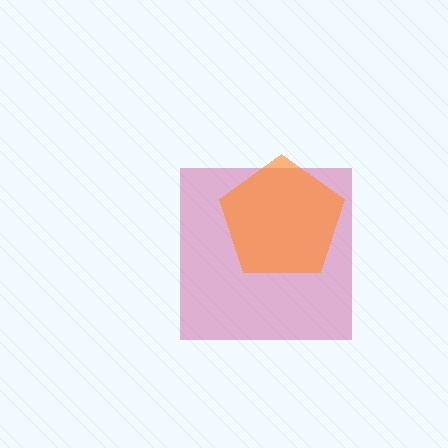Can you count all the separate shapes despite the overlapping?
Yes, there are 2 separate shapes.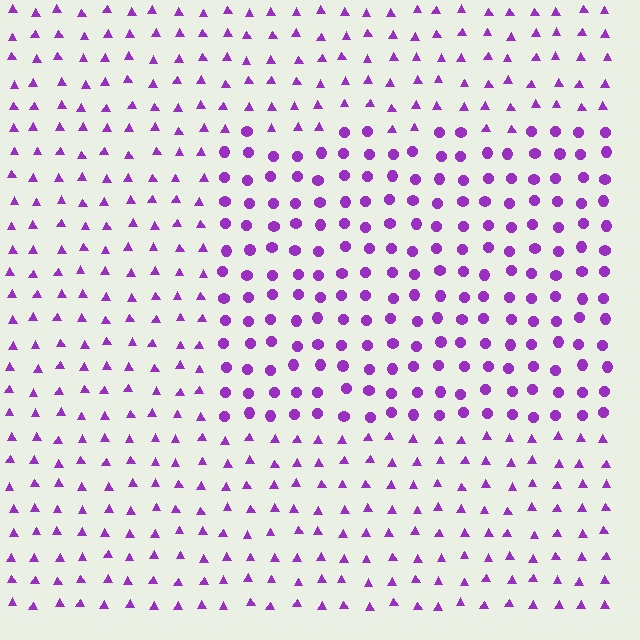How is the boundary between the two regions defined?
The boundary is defined by a change in element shape: circles inside vs. triangles outside. All elements share the same color and spacing.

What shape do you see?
I see a rectangle.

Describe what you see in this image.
The image is filled with small purple elements arranged in a uniform grid. A rectangle-shaped region contains circles, while the surrounding area contains triangles. The boundary is defined purely by the change in element shape.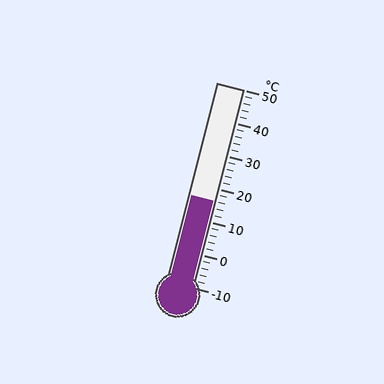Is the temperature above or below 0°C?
The temperature is above 0°C.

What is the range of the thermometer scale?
The thermometer scale ranges from -10°C to 50°C.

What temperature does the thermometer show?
The thermometer shows approximately 16°C.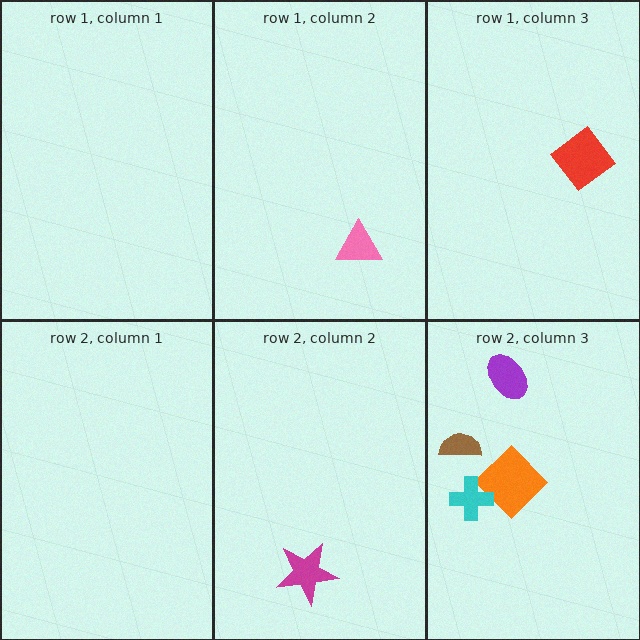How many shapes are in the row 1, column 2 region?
1.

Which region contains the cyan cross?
The row 2, column 3 region.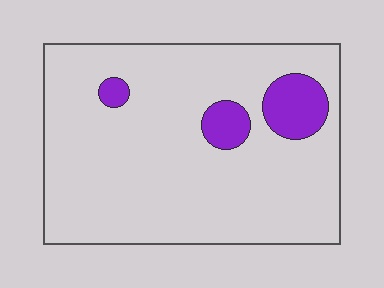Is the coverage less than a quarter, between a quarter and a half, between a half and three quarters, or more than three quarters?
Less than a quarter.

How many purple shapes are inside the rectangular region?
3.